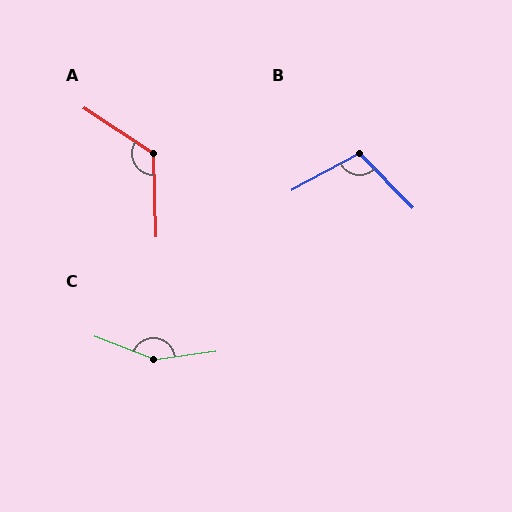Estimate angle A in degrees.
Approximately 125 degrees.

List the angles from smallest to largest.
B (106°), A (125°), C (151°).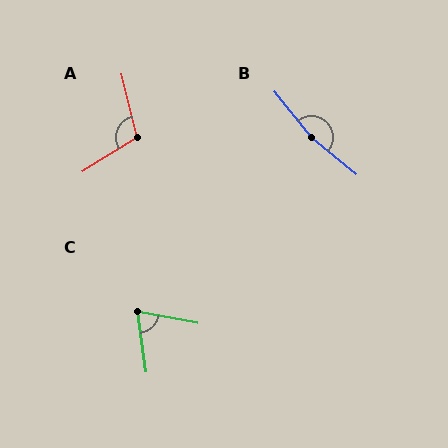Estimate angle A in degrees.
Approximately 108 degrees.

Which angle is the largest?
B, at approximately 168 degrees.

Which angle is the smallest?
C, at approximately 71 degrees.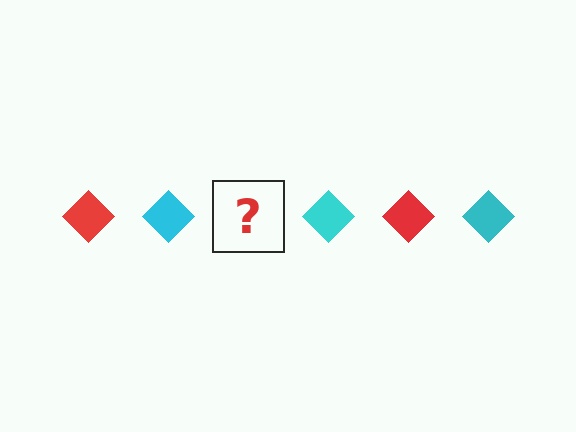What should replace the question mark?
The question mark should be replaced with a red diamond.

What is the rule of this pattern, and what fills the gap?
The rule is that the pattern cycles through red, cyan diamonds. The gap should be filled with a red diamond.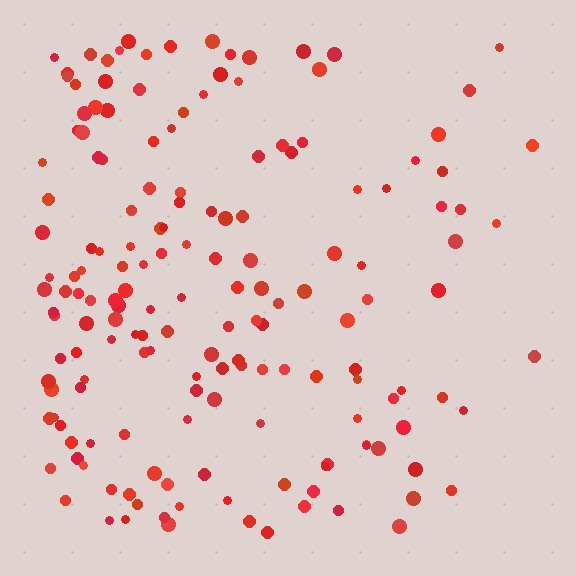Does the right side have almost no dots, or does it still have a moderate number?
Still a moderate number, just noticeably fewer than the left.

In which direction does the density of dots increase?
From right to left, with the left side densest.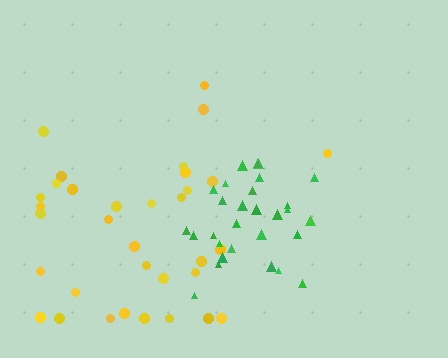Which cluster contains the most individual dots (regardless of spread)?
Yellow (34).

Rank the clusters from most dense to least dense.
green, yellow.